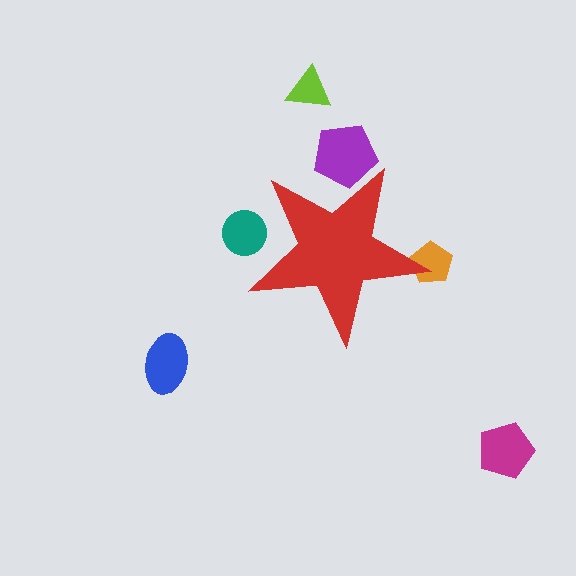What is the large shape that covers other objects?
A red star.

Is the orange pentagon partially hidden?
Yes, the orange pentagon is partially hidden behind the red star.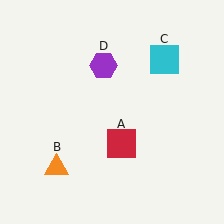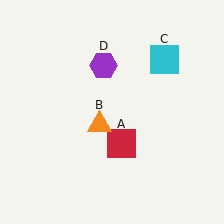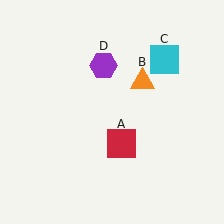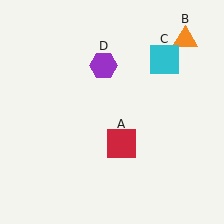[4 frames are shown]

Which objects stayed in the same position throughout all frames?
Red square (object A) and cyan square (object C) and purple hexagon (object D) remained stationary.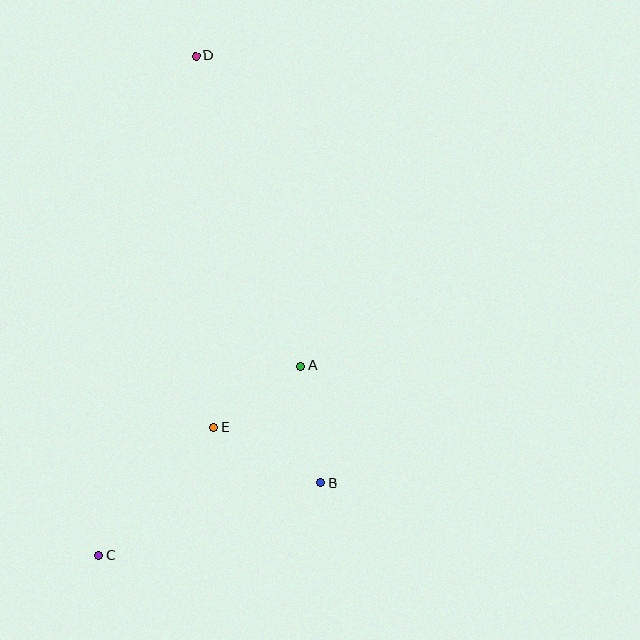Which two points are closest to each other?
Points A and E are closest to each other.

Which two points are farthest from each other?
Points C and D are farthest from each other.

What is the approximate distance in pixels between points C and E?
The distance between C and E is approximately 172 pixels.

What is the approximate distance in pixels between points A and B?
The distance between A and B is approximately 119 pixels.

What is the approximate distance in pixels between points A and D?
The distance between A and D is approximately 327 pixels.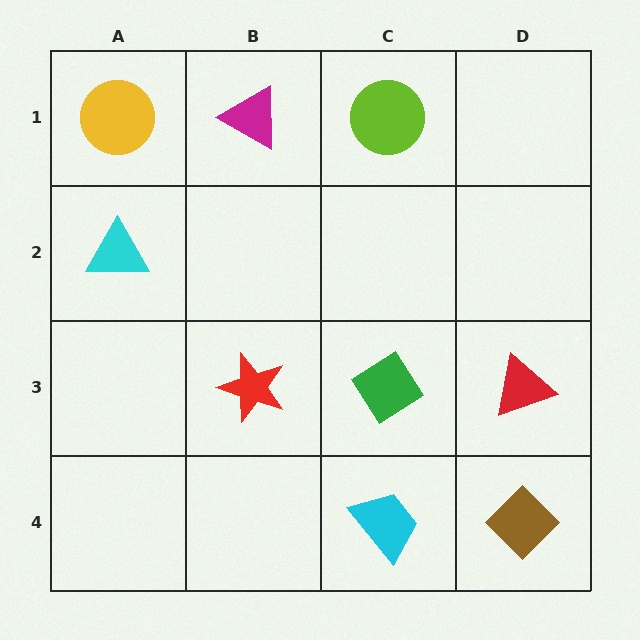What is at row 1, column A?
A yellow circle.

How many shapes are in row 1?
3 shapes.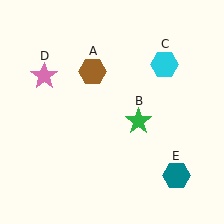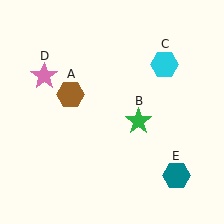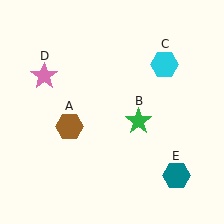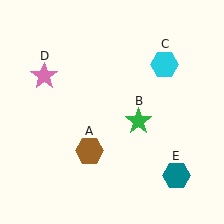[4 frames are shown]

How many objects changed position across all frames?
1 object changed position: brown hexagon (object A).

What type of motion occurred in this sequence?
The brown hexagon (object A) rotated counterclockwise around the center of the scene.